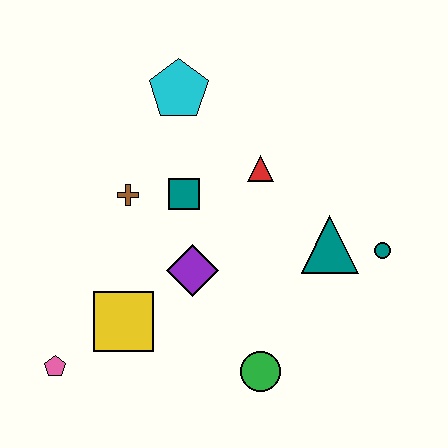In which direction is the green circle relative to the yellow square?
The green circle is to the right of the yellow square.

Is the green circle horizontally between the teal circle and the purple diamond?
Yes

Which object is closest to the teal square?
The brown cross is closest to the teal square.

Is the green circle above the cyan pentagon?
No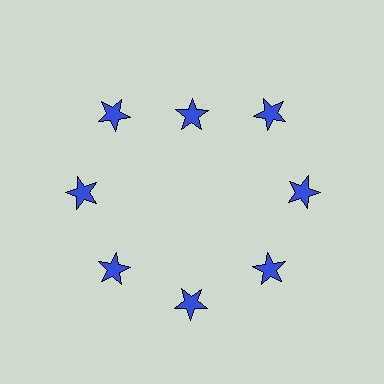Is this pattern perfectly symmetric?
No. The 8 blue stars are arranged in a ring, but one element near the 12 o'clock position is pulled inward toward the center, breaking the 8-fold rotational symmetry.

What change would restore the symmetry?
The symmetry would be restored by moving it outward, back onto the ring so that all 8 stars sit at equal angles and equal distance from the center.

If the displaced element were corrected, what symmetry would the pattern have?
It would have 8-fold rotational symmetry — the pattern would map onto itself every 45 degrees.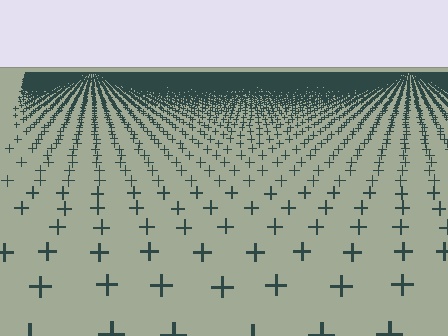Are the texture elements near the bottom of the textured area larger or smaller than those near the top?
Larger. Near the bottom, elements are closer to the viewer and appear at a bigger on-screen size.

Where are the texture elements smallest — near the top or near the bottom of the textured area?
Near the top.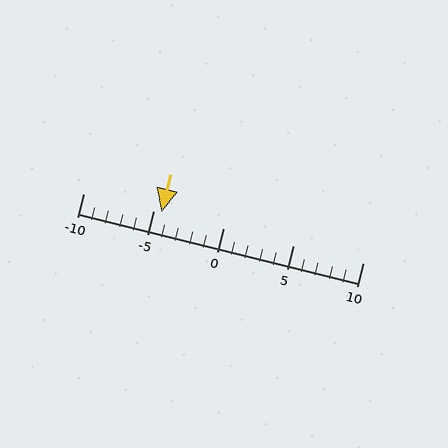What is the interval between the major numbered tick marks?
The major tick marks are spaced 5 units apart.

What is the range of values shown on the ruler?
The ruler shows values from -10 to 10.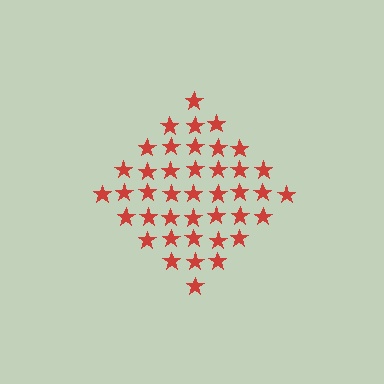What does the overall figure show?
The overall figure shows a diamond.